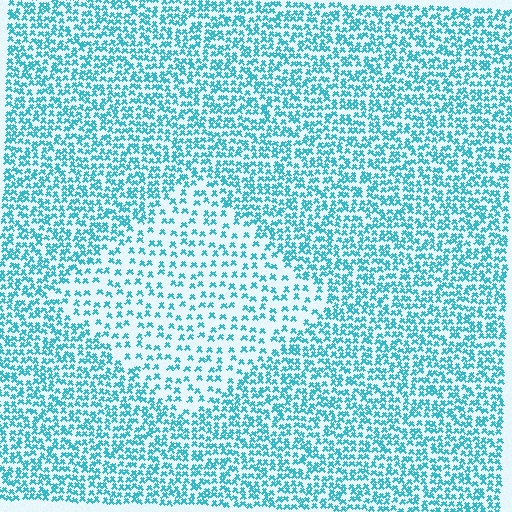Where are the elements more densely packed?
The elements are more densely packed outside the diamond boundary.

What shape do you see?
I see a diamond.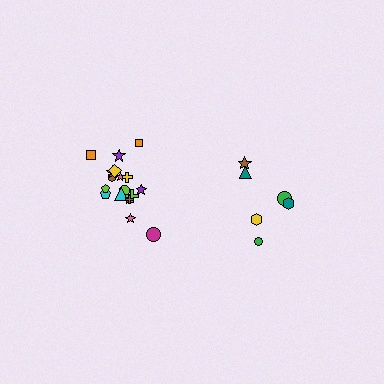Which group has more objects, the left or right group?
The left group.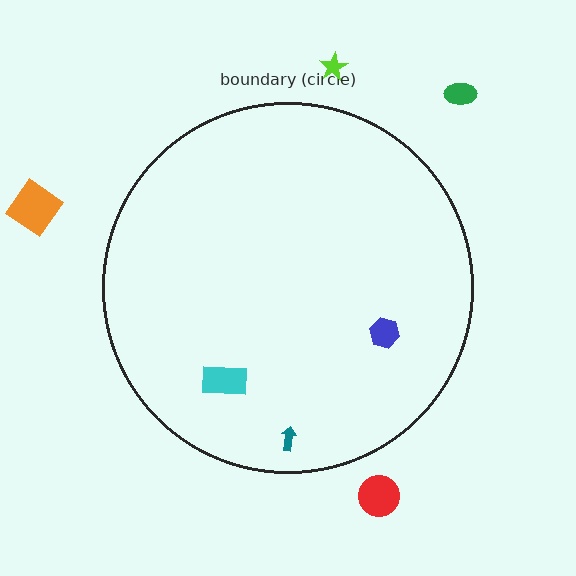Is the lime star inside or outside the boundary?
Outside.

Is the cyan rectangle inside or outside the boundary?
Inside.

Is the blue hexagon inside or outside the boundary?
Inside.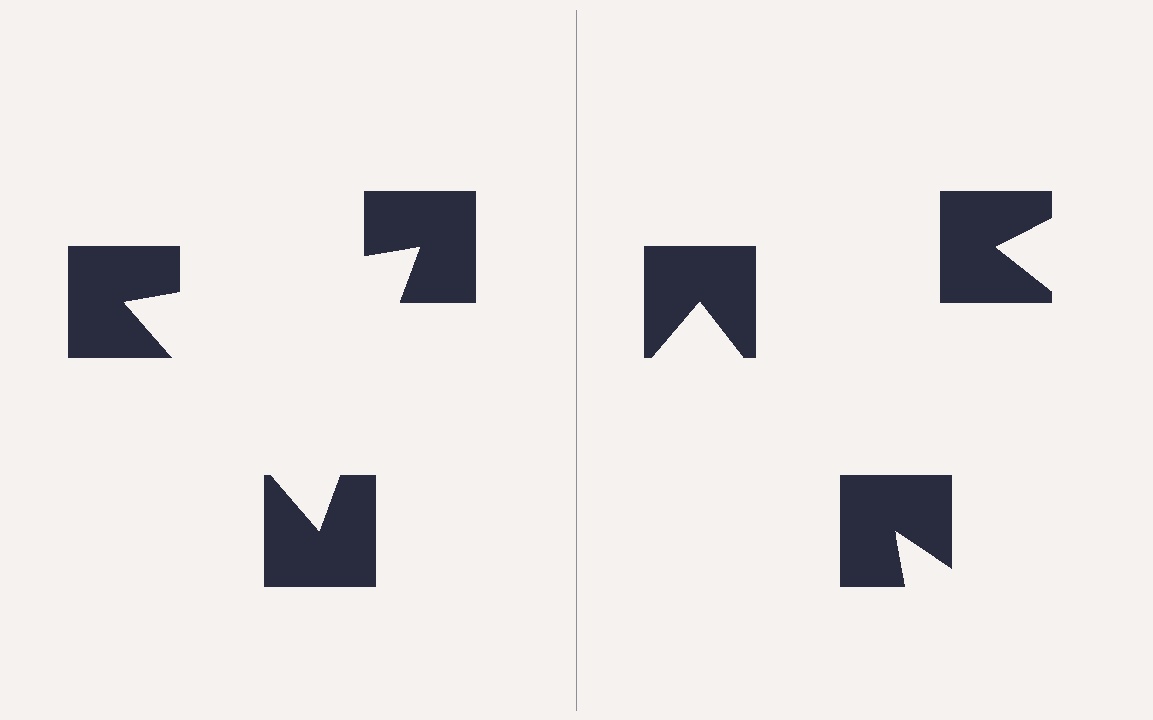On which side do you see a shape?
An illusory triangle appears on the left side. On the right side the wedge cuts are rotated, so no coherent shape forms.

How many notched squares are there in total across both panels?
6 — 3 on each side.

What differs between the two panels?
The notched squares are positioned identically on both sides; only the wedge orientations differ. On the left they align to a triangle; on the right they are misaligned.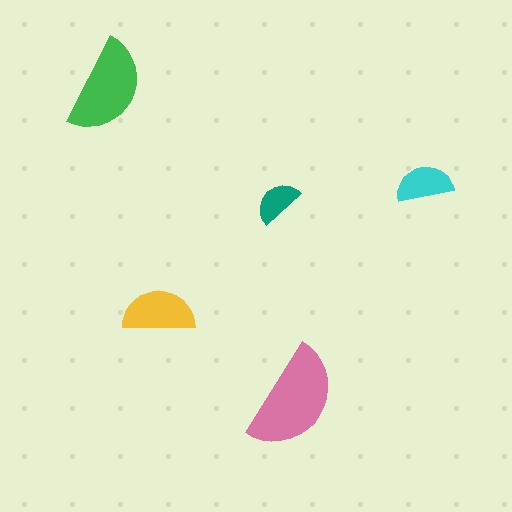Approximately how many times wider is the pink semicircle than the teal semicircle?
About 2.5 times wider.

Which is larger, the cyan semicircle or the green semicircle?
The green one.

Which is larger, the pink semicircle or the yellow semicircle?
The pink one.